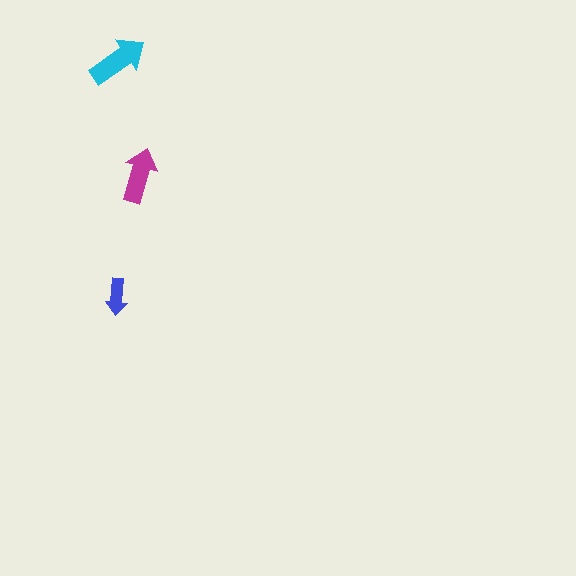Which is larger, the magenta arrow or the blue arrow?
The magenta one.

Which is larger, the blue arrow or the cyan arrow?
The cyan one.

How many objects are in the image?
There are 3 objects in the image.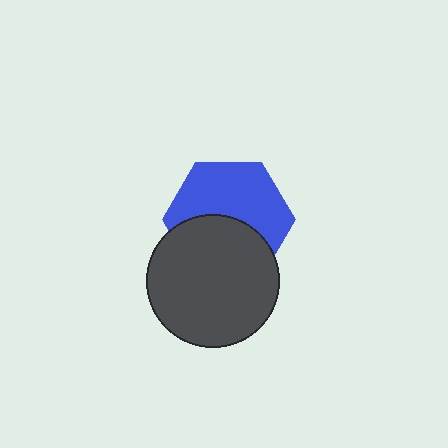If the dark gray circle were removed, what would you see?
You would see the complete blue hexagon.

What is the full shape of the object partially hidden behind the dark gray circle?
The partially hidden object is a blue hexagon.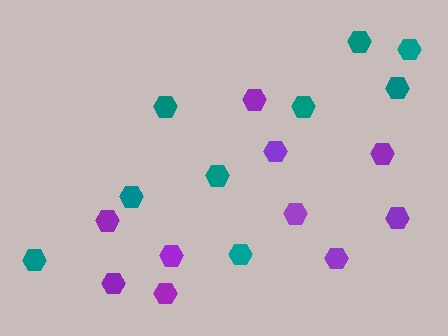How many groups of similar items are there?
There are 2 groups: one group of teal hexagons (9) and one group of purple hexagons (10).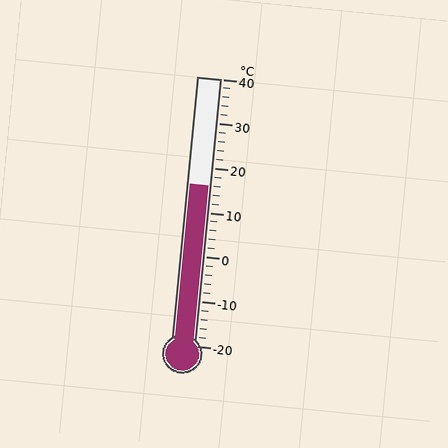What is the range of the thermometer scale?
The thermometer scale ranges from -20°C to 40°C.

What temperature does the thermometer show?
The thermometer shows approximately 16°C.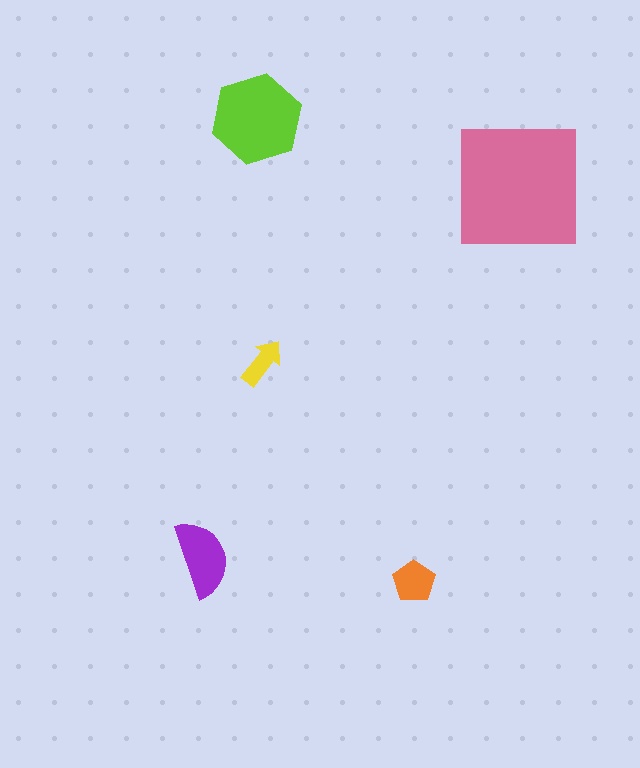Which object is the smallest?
The yellow arrow.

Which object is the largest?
The pink square.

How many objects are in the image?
There are 5 objects in the image.